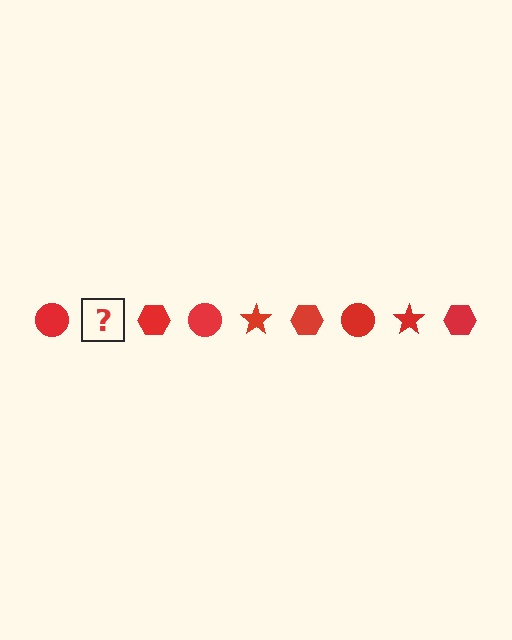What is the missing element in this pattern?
The missing element is a red star.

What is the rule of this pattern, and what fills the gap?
The rule is that the pattern cycles through circle, star, hexagon shapes in red. The gap should be filled with a red star.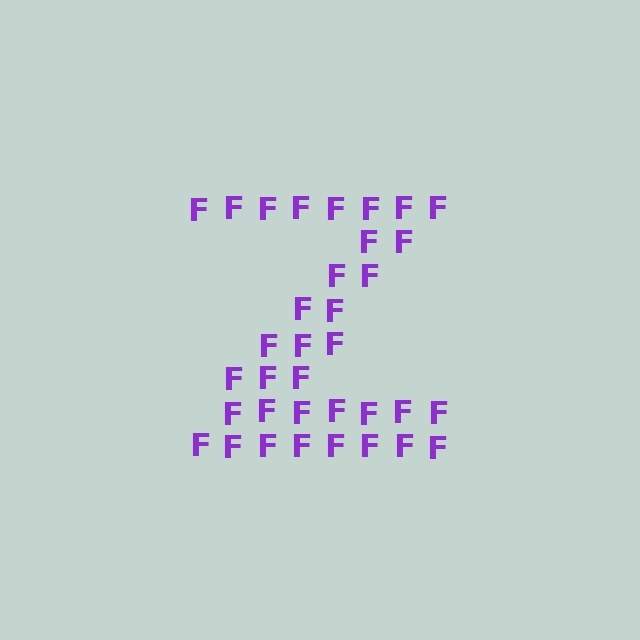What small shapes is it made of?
It is made of small letter F's.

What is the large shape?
The large shape is the letter Z.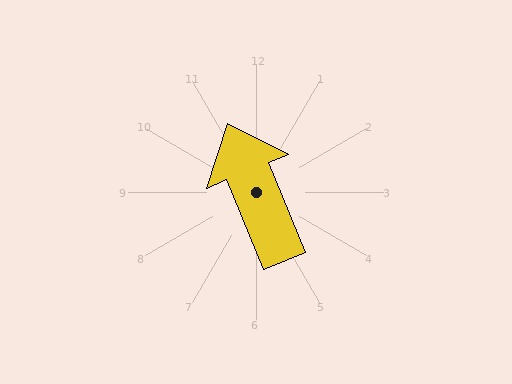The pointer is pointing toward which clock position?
Roughly 11 o'clock.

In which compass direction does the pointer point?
North.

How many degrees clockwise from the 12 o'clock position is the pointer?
Approximately 338 degrees.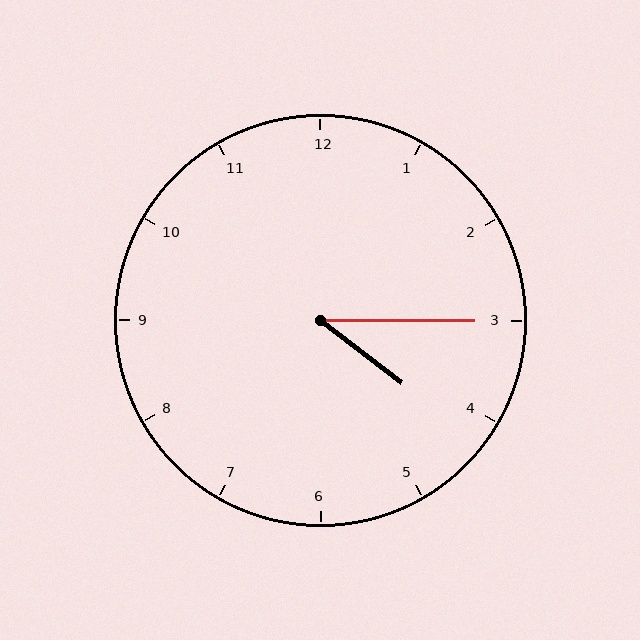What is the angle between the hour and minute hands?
Approximately 38 degrees.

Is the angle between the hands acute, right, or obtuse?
It is acute.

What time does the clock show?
4:15.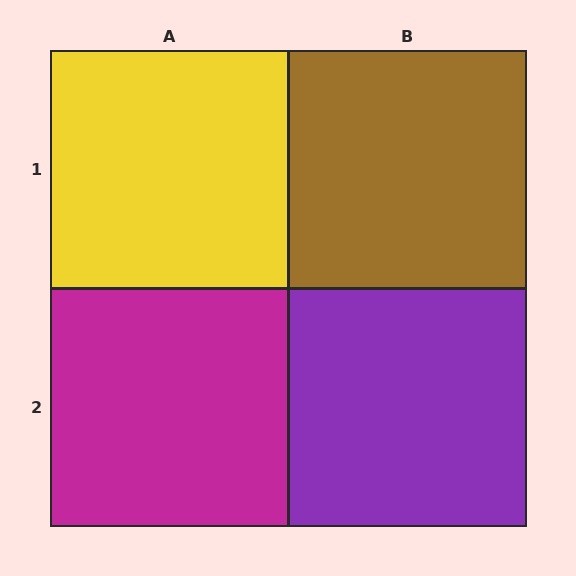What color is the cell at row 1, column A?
Yellow.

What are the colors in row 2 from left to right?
Magenta, purple.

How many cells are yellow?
1 cell is yellow.